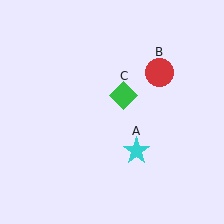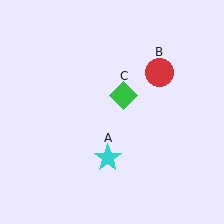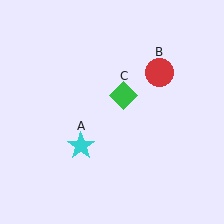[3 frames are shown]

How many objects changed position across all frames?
1 object changed position: cyan star (object A).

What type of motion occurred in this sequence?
The cyan star (object A) rotated clockwise around the center of the scene.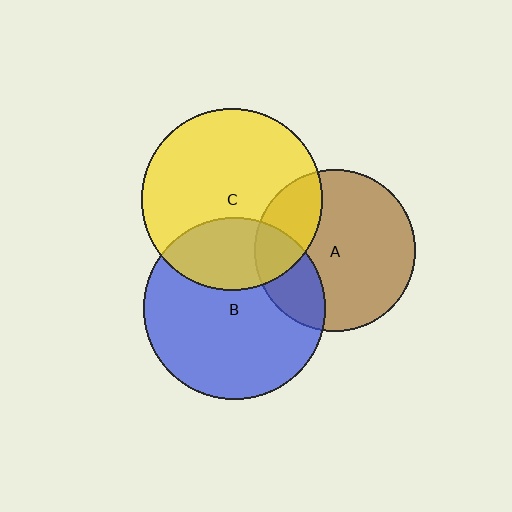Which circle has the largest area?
Circle B (blue).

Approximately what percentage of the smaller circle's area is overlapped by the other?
Approximately 30%.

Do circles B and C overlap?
Yes.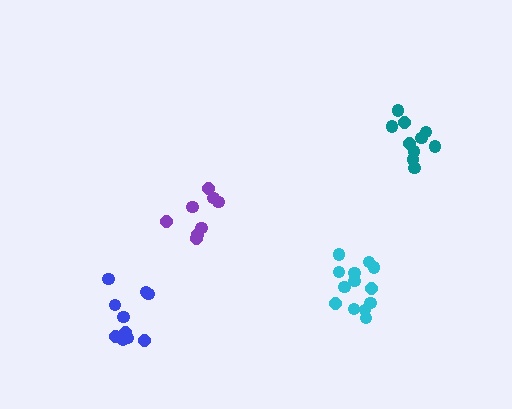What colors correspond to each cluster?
The clusters are colored: blue, cyan, teal, purple.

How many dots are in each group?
Group 1: 10 dots, Group 2: 13 dots, Group 3: 10 dots, Group 4: 8 dots (41 total).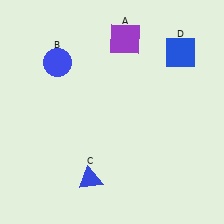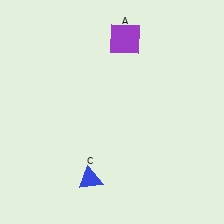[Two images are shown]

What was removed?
The blue circle (B), the blue square (D) were removed in Image 2.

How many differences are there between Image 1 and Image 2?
There are 2 differences between the two images.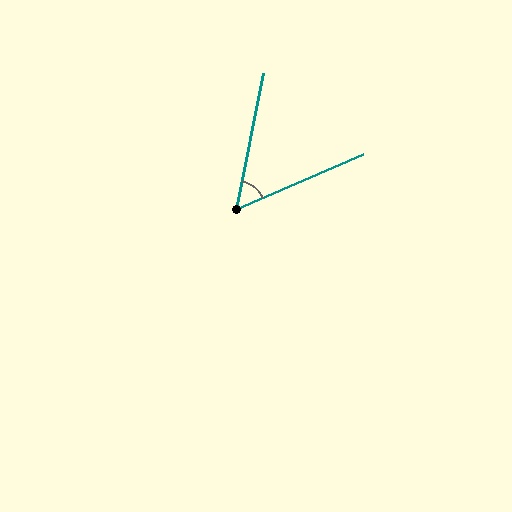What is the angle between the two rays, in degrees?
Approximately 56 degrees.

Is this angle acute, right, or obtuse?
It is acute.